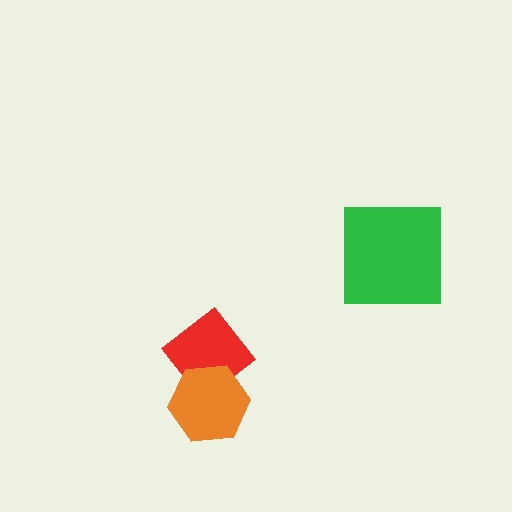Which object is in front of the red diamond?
The orange hexagon is in front of the red diamond.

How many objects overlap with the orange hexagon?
1 object overlaps with the orange hexagon.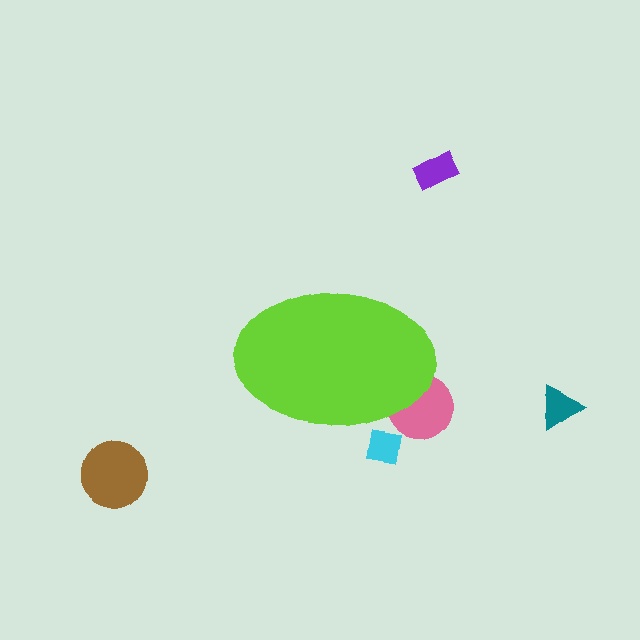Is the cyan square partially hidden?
Yes, the cyan square is partially hidden behind the lime ellipse.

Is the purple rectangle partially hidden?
No, the purple rectangle is fully visible.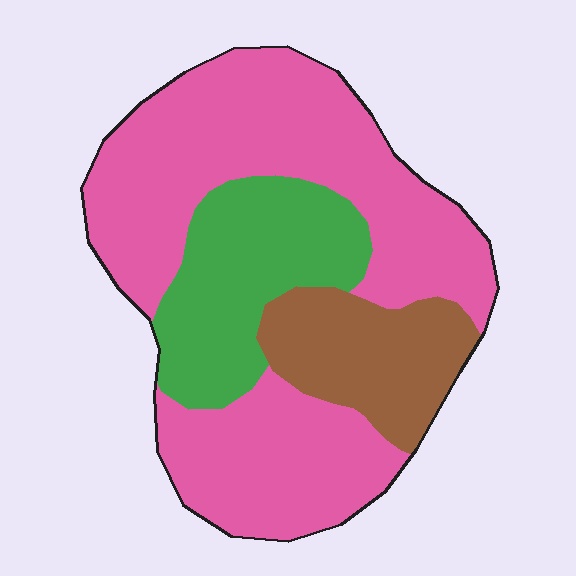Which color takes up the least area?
Brown, at roughly 15%.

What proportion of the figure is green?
Green covers about 20% of the figure.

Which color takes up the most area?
Pink, at roughly 60%.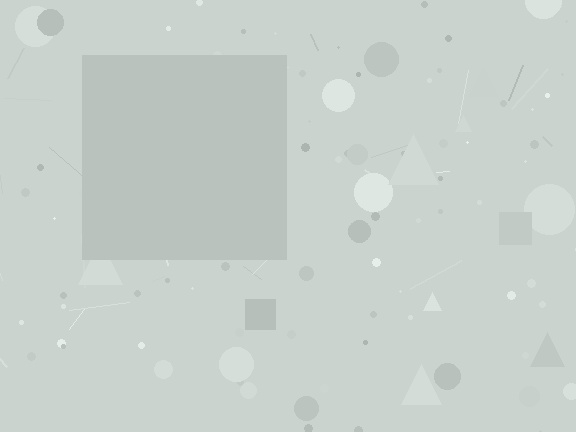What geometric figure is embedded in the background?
A square is embedded in the background.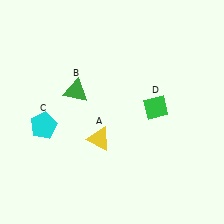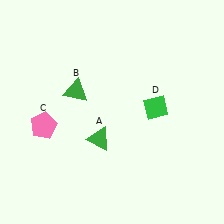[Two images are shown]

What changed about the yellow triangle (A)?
In Image 1, A is yellow. In Image 2, it changed to green.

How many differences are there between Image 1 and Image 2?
There are 2 differences between the two images.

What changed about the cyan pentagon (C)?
In Image 1, C is cyan. In Image 2, it changed to pink.